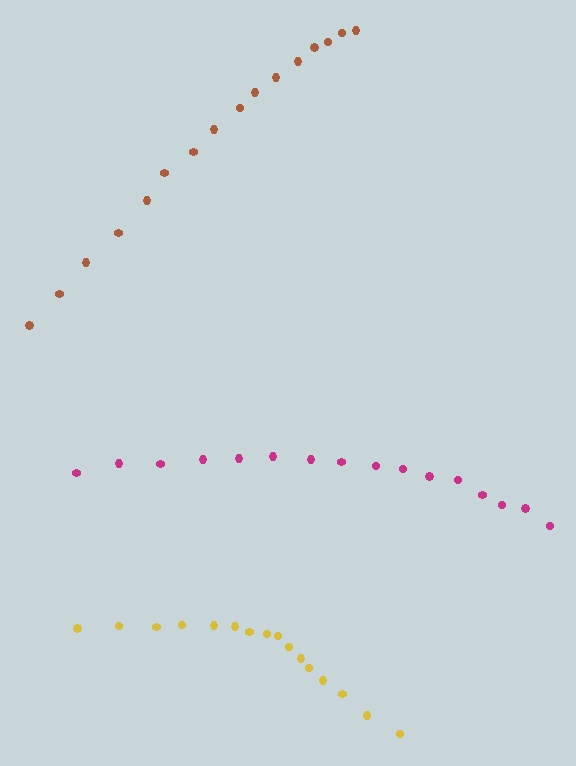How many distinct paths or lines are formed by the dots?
There are 3 distinct paths.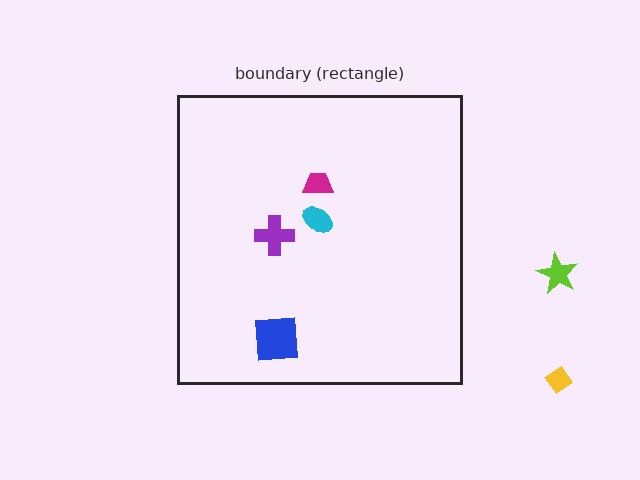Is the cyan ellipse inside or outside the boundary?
Inside.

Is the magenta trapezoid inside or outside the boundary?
Inside.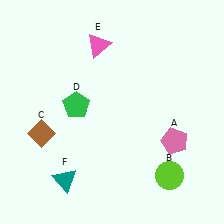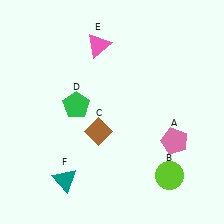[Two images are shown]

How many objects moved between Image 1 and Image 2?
1 object moved between the two images.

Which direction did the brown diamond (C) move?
The brown diamond (C) moved right.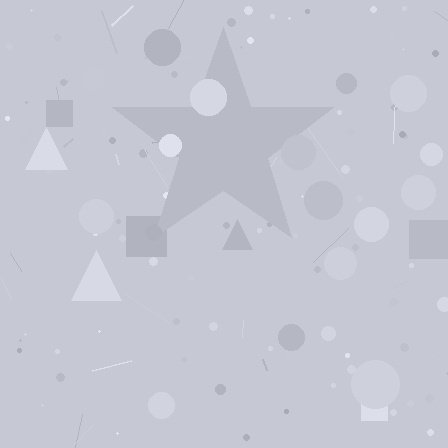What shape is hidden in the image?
A star is hidden in the image.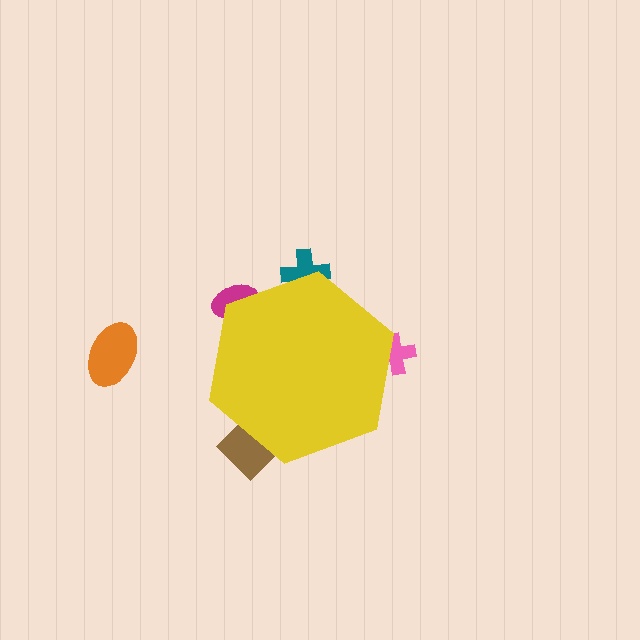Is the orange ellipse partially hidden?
No, the orange ellipse is fully visible.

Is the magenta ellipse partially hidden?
Yes, the magenta ellipse is partially hidden behind the yellow hexagon.